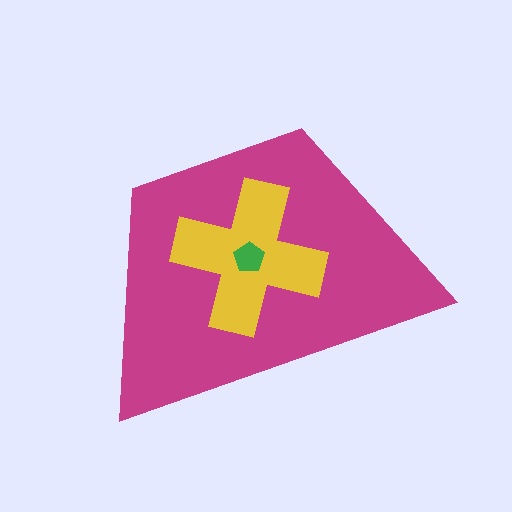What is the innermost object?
The green pentagon.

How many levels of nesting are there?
3.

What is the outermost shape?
The magenta trapezoid.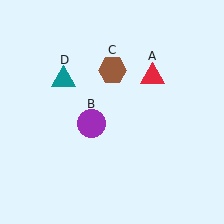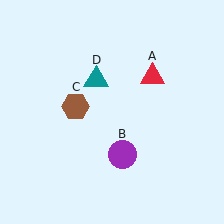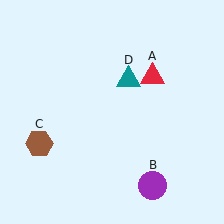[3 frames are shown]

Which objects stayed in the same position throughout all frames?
Red triangle (object A) remained stationary.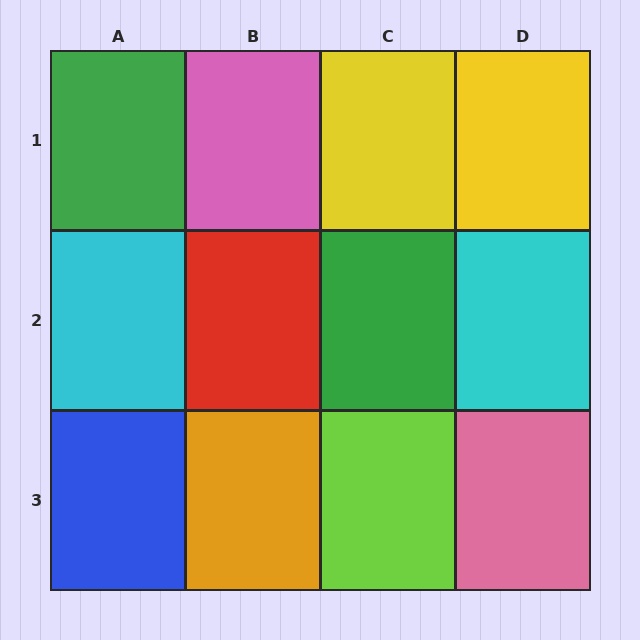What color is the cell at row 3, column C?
Lime.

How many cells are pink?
2 cells are pink.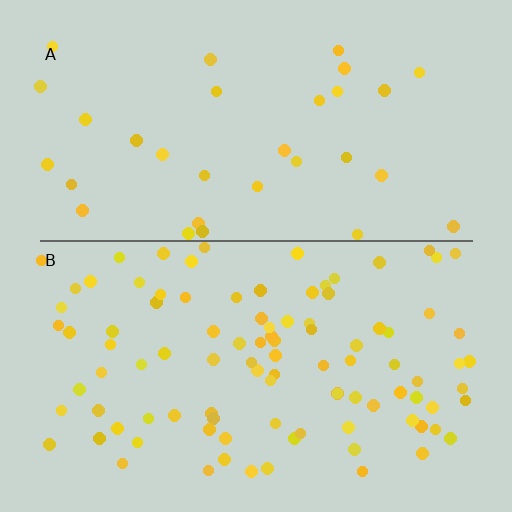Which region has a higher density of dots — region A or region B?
B (the bottom).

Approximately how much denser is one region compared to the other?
Approximately 3.0× — region B over region A.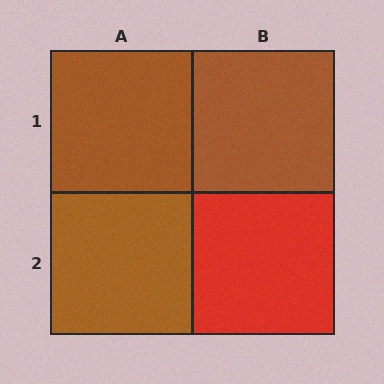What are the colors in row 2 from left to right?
Brown, red.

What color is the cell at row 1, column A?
Brown.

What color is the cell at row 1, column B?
Brown.